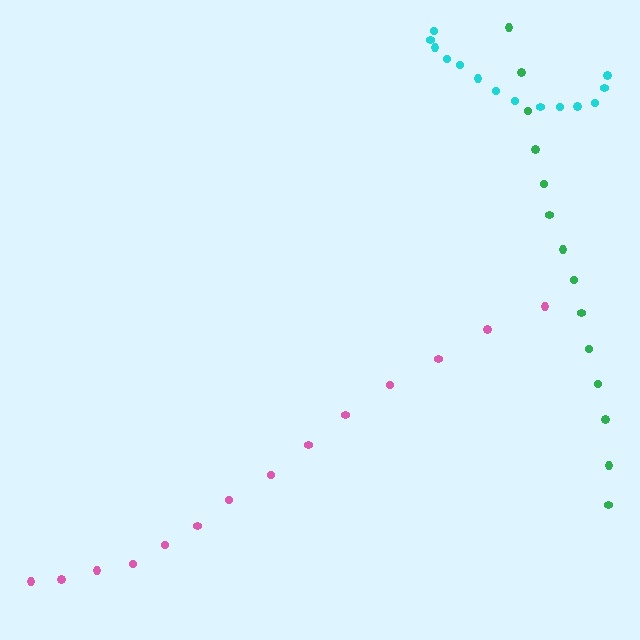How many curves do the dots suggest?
There are 3 distinct paths.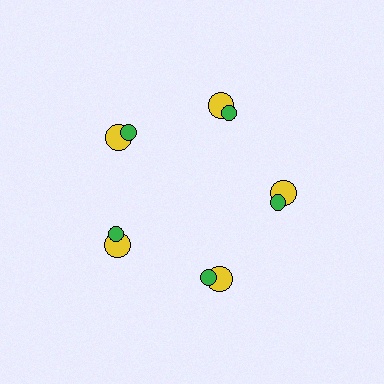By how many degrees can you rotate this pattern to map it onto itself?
The pattern maps onto itself every 72 degrees of rotation.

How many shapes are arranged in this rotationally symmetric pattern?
There are 10 shapes, arranged in 5 groups of 2.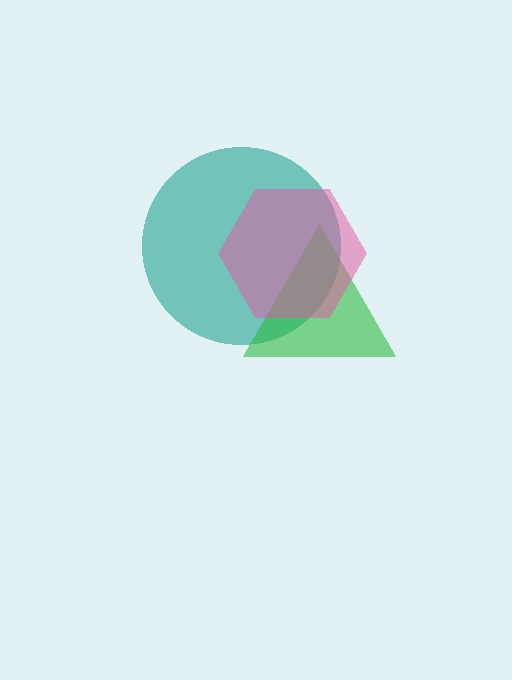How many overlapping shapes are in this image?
There are 3 overlapping shapes in the image.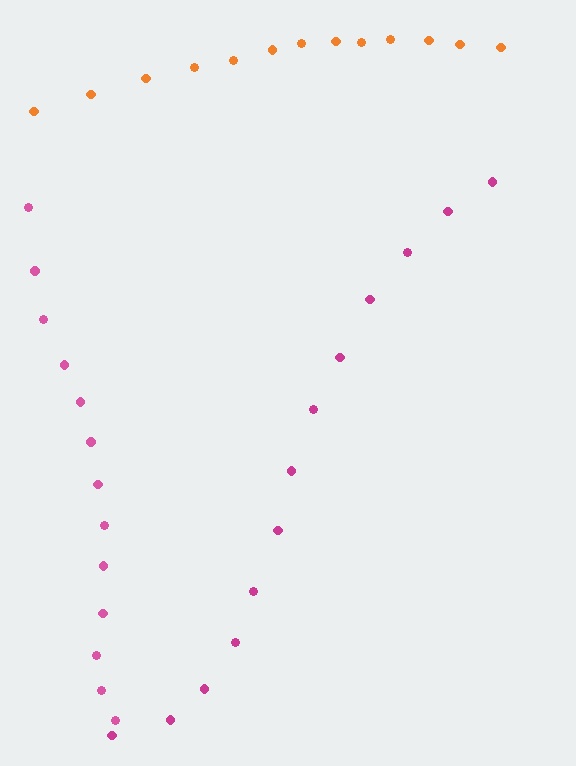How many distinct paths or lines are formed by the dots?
There are 3 distinct paths.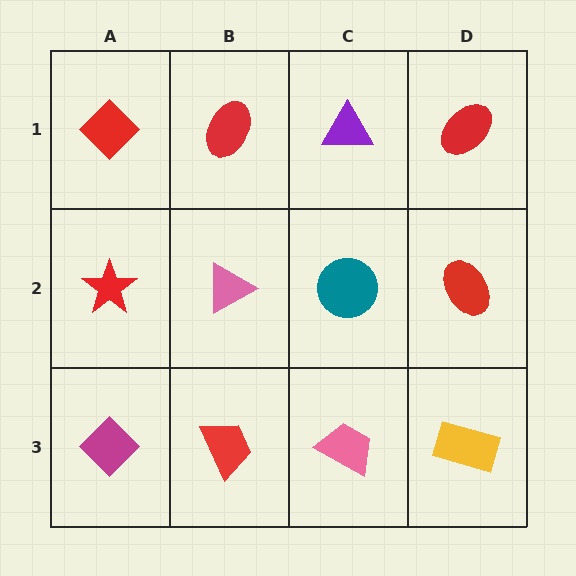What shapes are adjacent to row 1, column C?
A teal circle (row 2, column C), a red ellipse (row 1, column B), a red ellipse (row 1, column D).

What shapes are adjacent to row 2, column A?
A red diamond (row 1, column A), a magenta diamond (row 3, column A), a pink triangle (row 2, column B).